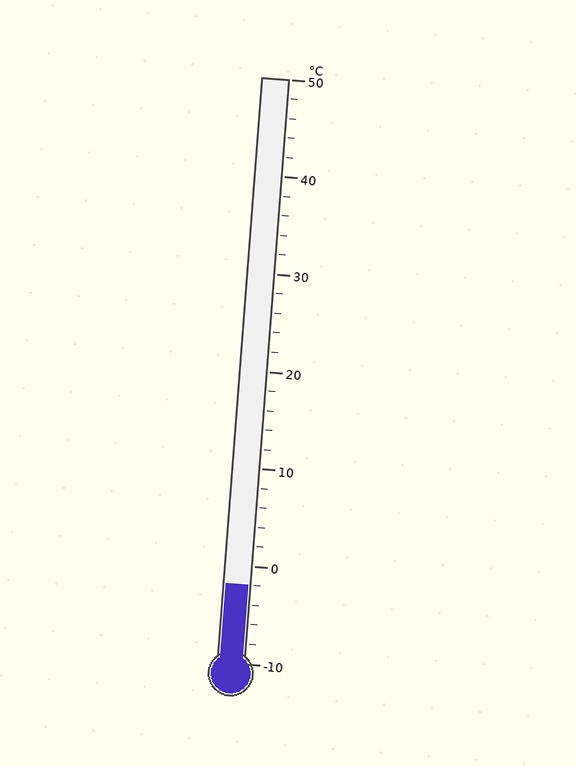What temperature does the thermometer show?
The thermometer shows approximately -2°C.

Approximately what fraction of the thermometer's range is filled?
The thermometer is filled to approximately 15% of its range.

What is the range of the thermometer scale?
The thermometer scale ranges from -10°C to 50°C.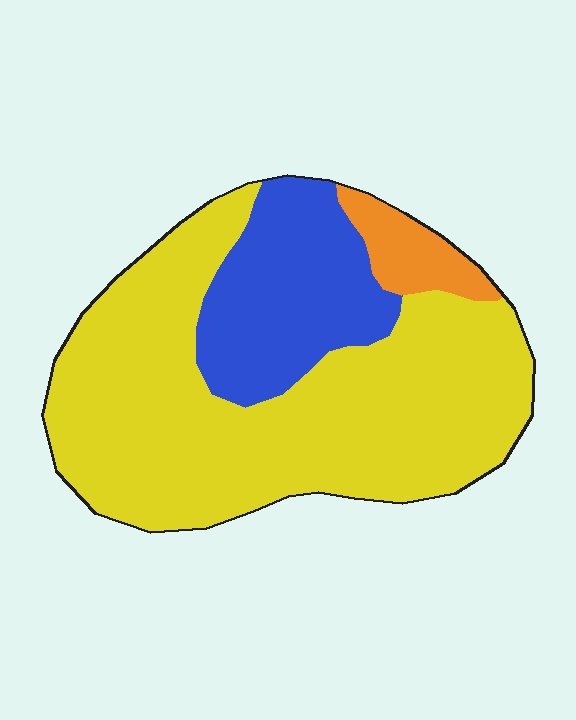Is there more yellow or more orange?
Yellow.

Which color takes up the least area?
Orange, at roughly 5%.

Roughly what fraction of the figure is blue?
Blue covers about 25% of the figure.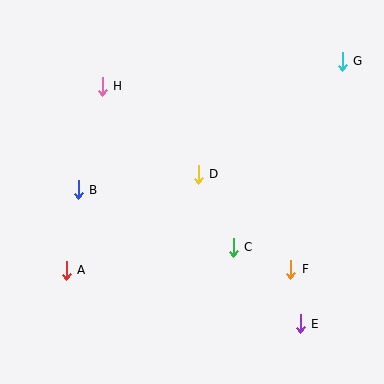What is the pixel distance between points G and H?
The distance between G and H is 241 pixels.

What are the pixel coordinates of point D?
Point D is at (198, 174).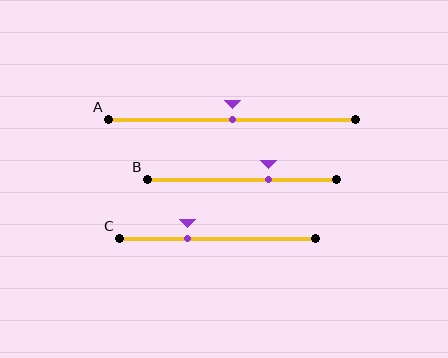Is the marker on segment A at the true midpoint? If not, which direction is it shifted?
Yes, the marker on segment A is at the true midpoint.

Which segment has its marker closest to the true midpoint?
Segment A has its marker closest to the true midpoint.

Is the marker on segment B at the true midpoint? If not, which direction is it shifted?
No, the marker on segment B is shifted to the right by about 14% of the segment length.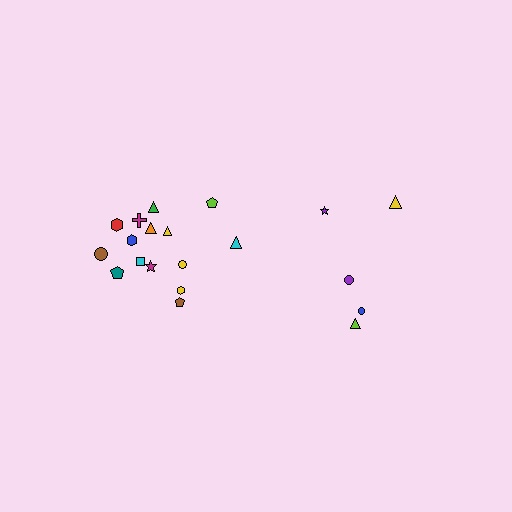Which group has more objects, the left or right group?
The left group.